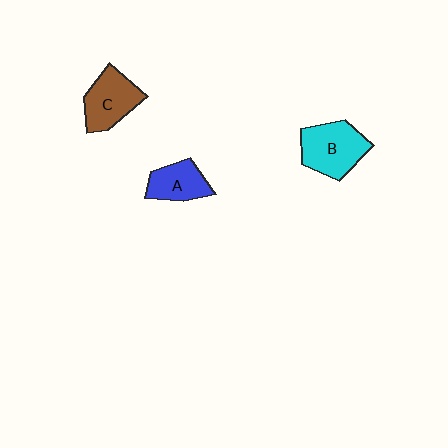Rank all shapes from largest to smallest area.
From largest to smallest: B (cyan), C (brown), A (blue).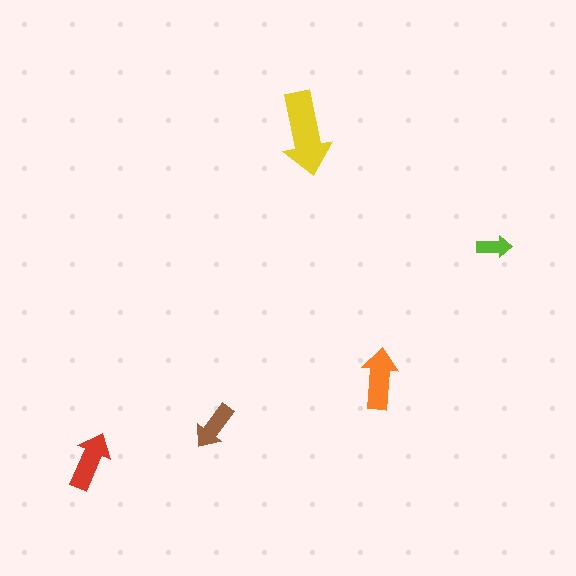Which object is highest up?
The yellow arrow is topmost.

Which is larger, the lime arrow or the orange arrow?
The orange one.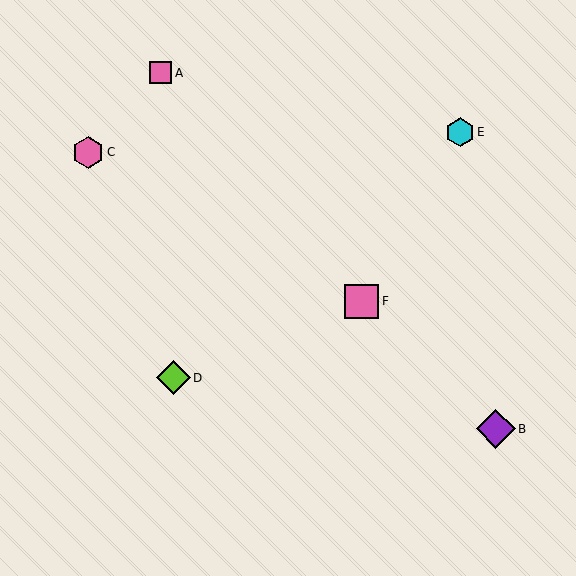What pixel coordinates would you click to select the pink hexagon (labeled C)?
Click at (88, 152) to select the pink hexagon C.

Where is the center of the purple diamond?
The center of the purple diamond is at (496, 429).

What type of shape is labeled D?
Shape D is a lime diamond.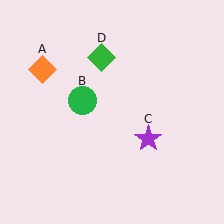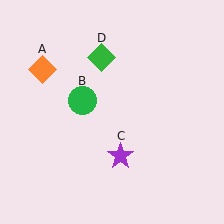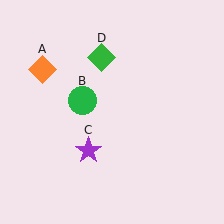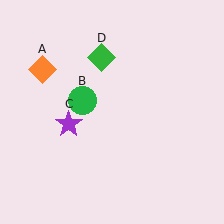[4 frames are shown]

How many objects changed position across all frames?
1 object changed position: purple star (object C).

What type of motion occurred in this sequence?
The purple star (object C) rotated clockwise around the center of the scene.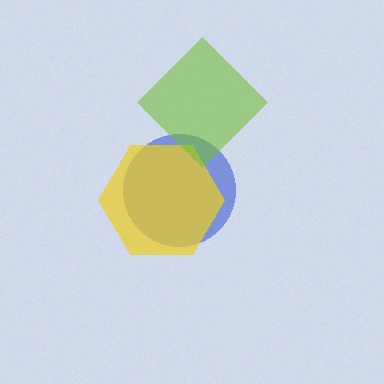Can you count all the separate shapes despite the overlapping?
Yes, there are 3 separate shapes.